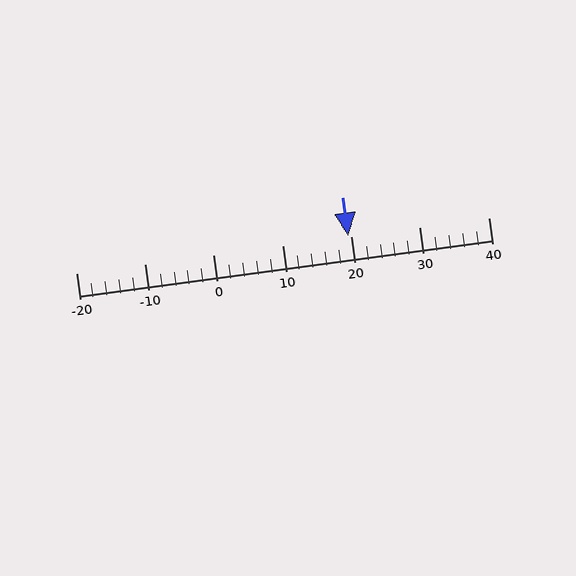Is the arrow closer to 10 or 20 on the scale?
The arrow is closer to 20.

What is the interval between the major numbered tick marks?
The major tick marks are spaced 10 units apart.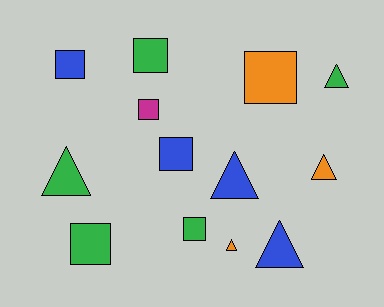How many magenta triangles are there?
There are no magenta triangles.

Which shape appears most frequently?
Square, with 7 objects.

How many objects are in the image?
There are 13 objects.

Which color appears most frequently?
Green, with 5 objects.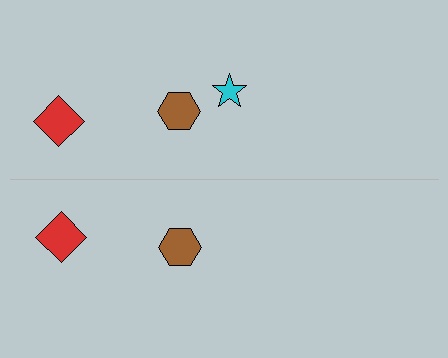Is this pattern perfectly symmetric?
No, the pattern is not perfectly symmetric. A cyan star is missing from the bottom side.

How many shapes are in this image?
There are 5 shapes in this image.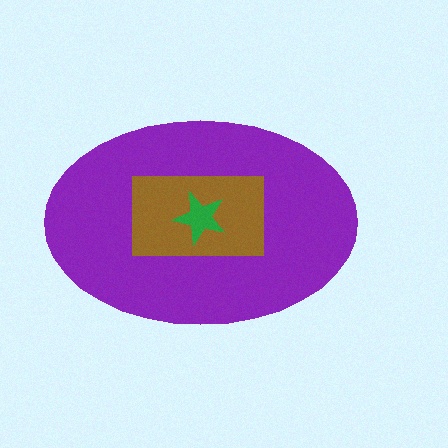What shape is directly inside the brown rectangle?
The green star.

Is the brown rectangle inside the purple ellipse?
Yes.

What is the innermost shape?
The green star.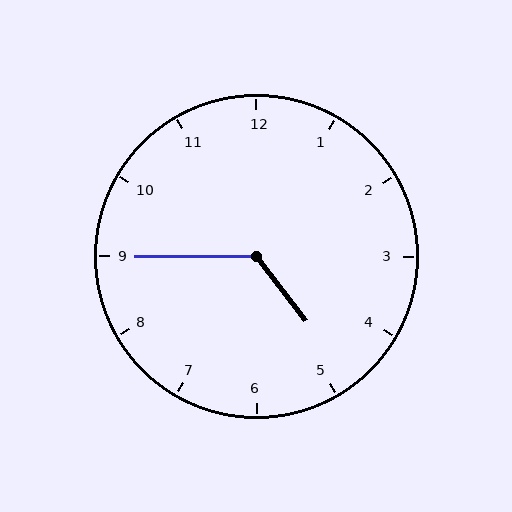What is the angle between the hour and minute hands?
Approximately 128 degrees.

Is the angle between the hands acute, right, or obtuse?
It is obtuse.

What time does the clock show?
4:45.